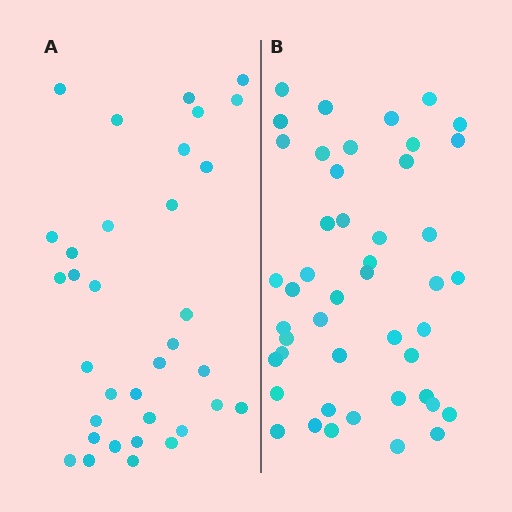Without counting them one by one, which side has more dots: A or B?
Region B (the right region) has more dots.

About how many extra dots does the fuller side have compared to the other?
Region B has roughly 12 or so more dots than region A.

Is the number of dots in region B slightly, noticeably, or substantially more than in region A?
Region B has noticeably more, but not dramatically so. The ratio is roughly 1.4 to 1.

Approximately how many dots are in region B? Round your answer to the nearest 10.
About 50 dots. (The exact count is 46, which rounds to 50.)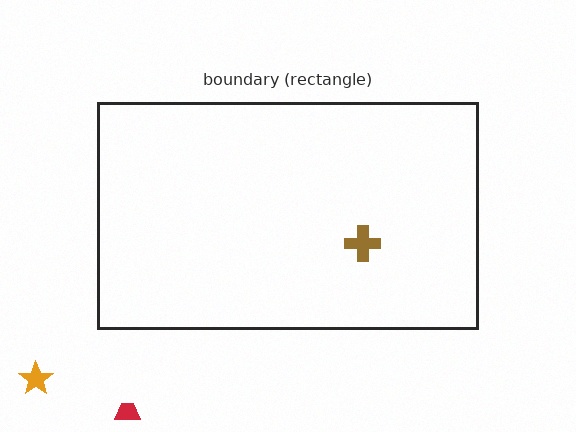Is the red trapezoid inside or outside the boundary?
Outside.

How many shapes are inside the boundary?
1 inside, 2 outside.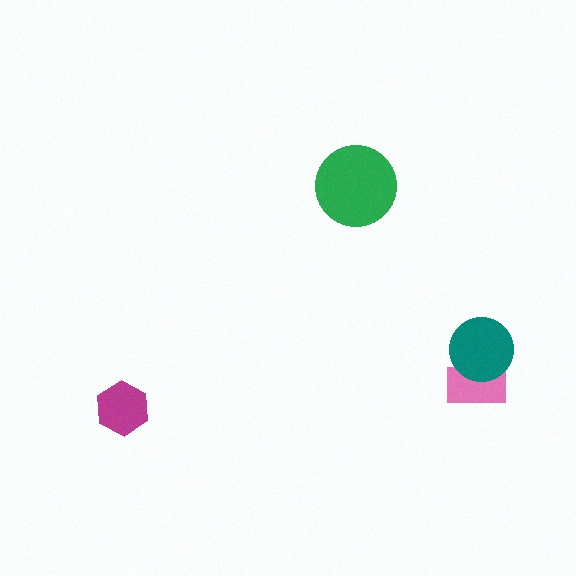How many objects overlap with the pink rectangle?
1 object overlaps with the pink rectangle.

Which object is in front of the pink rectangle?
The teal circle is in front of the pink rectangle.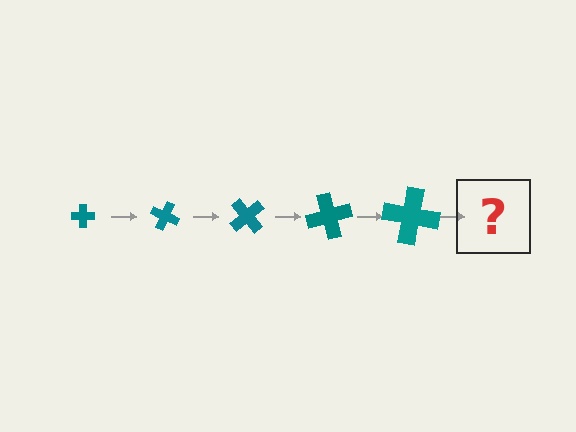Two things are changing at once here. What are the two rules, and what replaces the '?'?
The two rules are that the cross grows larger each step and it rotates 25 degrees each step. The '?' should be a cross, larger than the previous one and rotated 125 degrees from the start.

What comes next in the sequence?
The next element should be a cross, larger than the previous one and rotated 125 degrees from the start.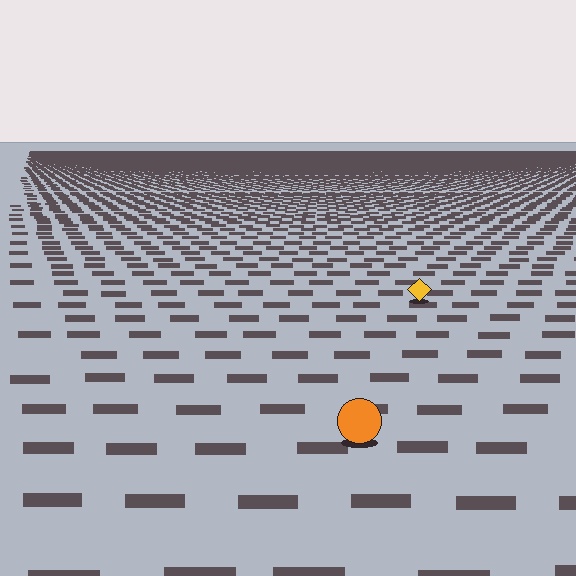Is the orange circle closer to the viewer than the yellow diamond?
Yes. The orange circle is closer — you can tell from the texture gradient: the ground texture is coarser near it.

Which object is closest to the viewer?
The orange circle is closest. The texture marks near it are larger and more spread out.